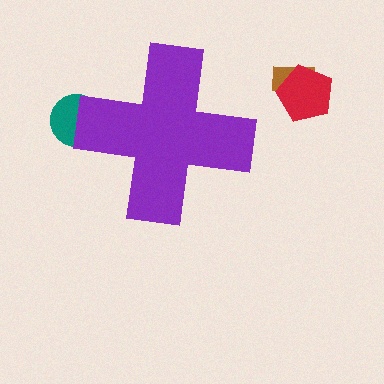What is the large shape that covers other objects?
A purple cross.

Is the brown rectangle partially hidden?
No, the brown rectangle is fully visible.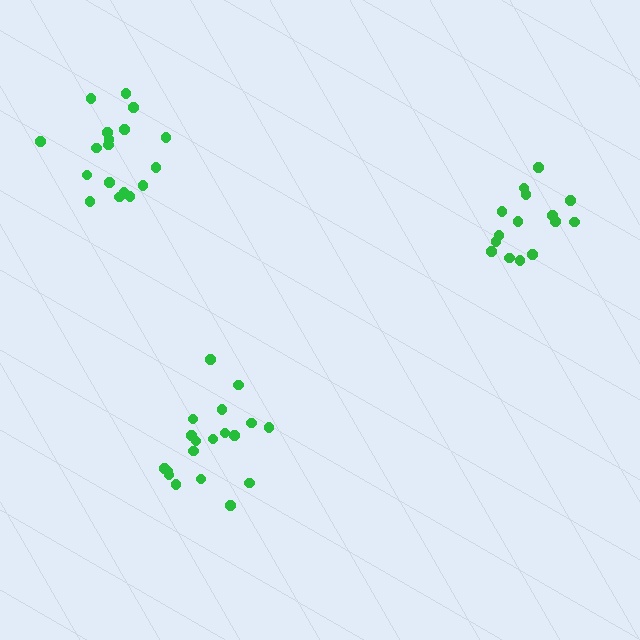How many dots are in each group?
Group 1: 19 dots, Group 2: 15 dots, Group 3: 18 dots (52 total).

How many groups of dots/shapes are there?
There are 3 groups.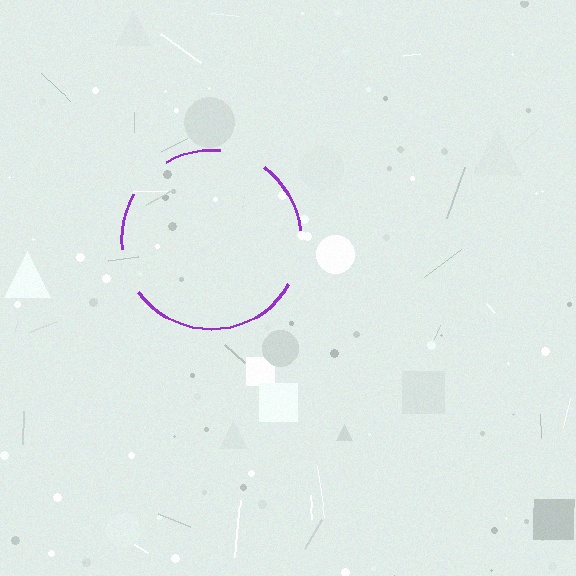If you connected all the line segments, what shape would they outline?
They would outline a circle.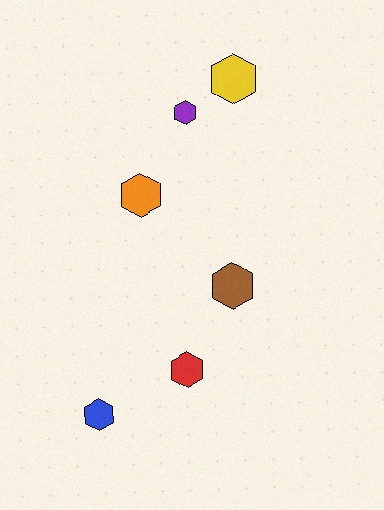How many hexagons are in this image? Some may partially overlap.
There are 6 hexagons.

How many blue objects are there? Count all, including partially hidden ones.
There is 1 blue object.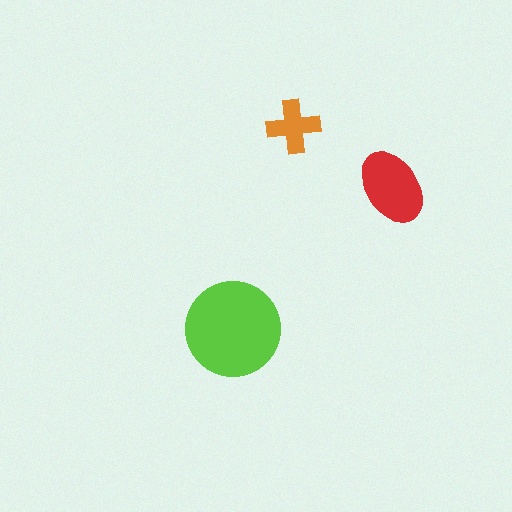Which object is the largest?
The lime circle.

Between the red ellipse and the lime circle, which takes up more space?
The lime circle.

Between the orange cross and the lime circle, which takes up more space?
The lime circle.